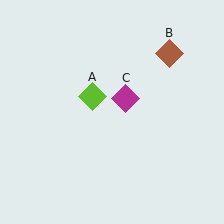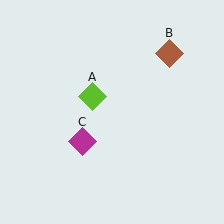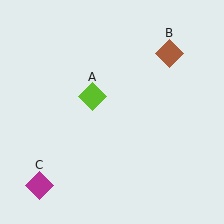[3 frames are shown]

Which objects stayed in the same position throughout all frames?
Lime diamond (object A) and brown diamond (object B) remained stationary.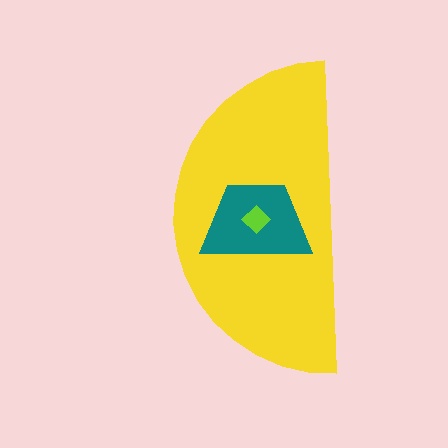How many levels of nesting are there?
3.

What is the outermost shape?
The yellow semicircle.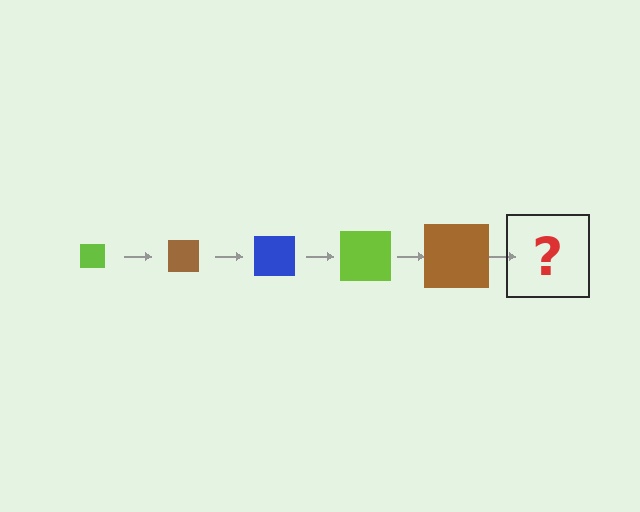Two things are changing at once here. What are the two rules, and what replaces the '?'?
The two rules are that the square grows larger each step and the color cycles through lime, brown, and blue. The '?' should be a blue square, larger than the previous one.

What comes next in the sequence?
The next element should be a blue square, larger than the previous one.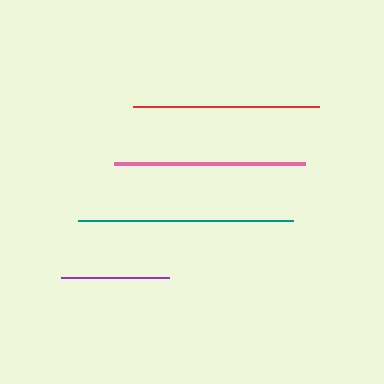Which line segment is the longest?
The teal line is the longest at approximately 215 pixels.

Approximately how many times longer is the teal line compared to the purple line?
The teal line is approximately 2.0 times the length of the purple line.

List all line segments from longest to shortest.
From longest to shortest: teal, pink, red, purple.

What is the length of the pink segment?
The pink segment is approximately 192 pixels long.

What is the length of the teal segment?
The teal segment is approximately 215 pixels long.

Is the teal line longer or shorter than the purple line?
The teal line is longer than the purple line.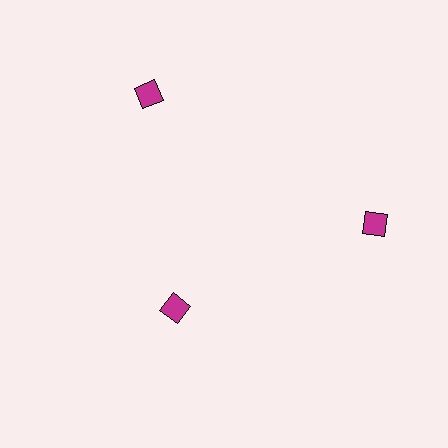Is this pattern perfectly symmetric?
No. The 3 magenta diamonds are arranged in a ring, but one element near the 7 o'clock position is pulled inward toward the center, breaking the 3-fold rotational symmetry.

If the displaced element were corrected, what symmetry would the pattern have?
It would have 3-fold rotational symmetry — the pattern would map onto itself every 120 degrees.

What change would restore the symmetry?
The symmetry would be restored by moving it outward, back onto the ring so that all 3 diamonds sit at equal angles and equal distance from the center.